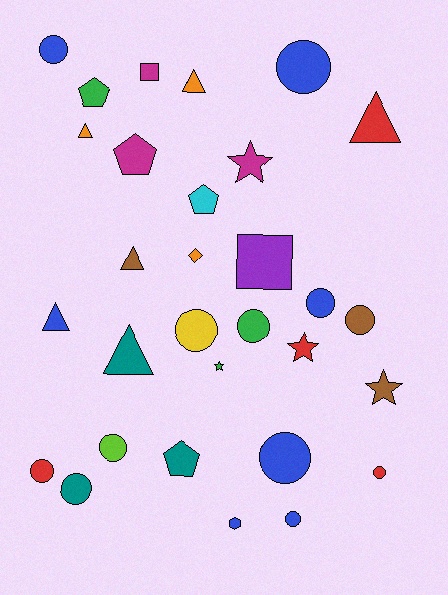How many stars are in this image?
There are 4 stars.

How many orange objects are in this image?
There are 3 orange objects.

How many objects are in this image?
There are 30 objects.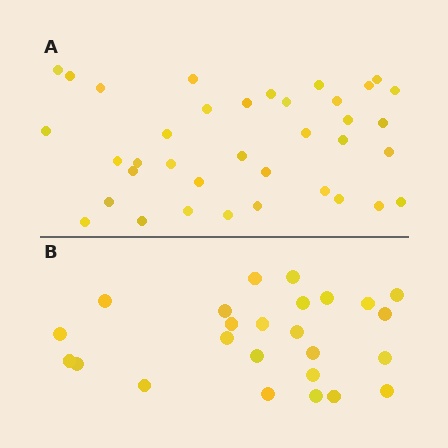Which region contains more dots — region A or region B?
Region A (the top region) has more dots.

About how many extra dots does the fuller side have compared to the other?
Region A has roughly 12 or so more dots than region B.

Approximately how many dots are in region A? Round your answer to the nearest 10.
About 40 dots. (The exact count is 37, which rounds to 40.)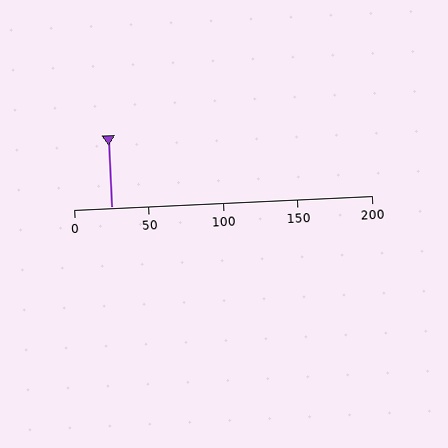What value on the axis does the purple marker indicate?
The marker indicates approximately 25.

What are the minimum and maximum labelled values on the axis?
The axis runs from 0 to 200.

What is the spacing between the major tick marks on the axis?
The major ticks are spaced 50 apart.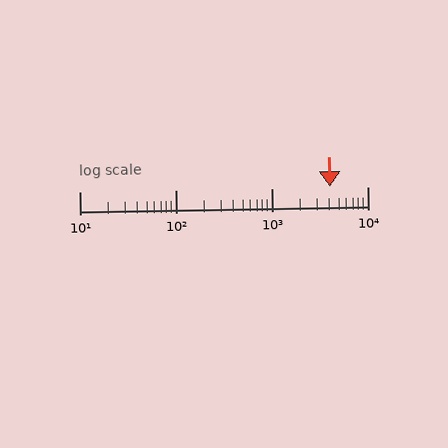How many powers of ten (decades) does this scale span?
The scale spans 3 decades, from 10 to 10000.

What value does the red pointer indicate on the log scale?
The pointer indicates approximately 4100.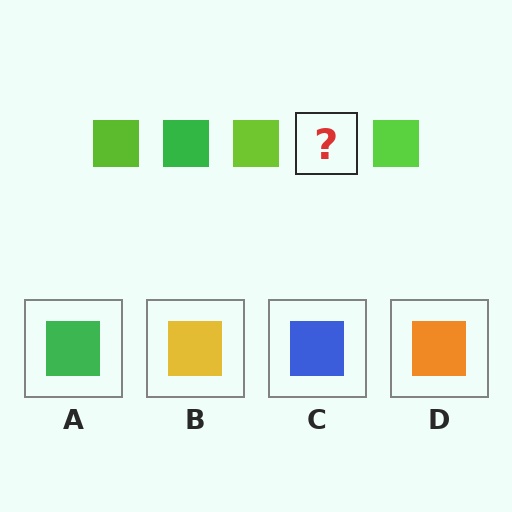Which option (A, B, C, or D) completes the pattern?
A.